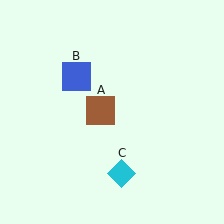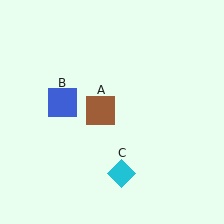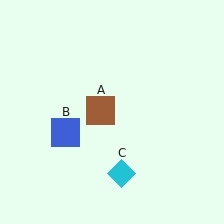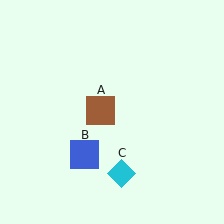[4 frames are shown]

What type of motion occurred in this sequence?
The blue square (object B) rotated counterclockwise around the center of the scene.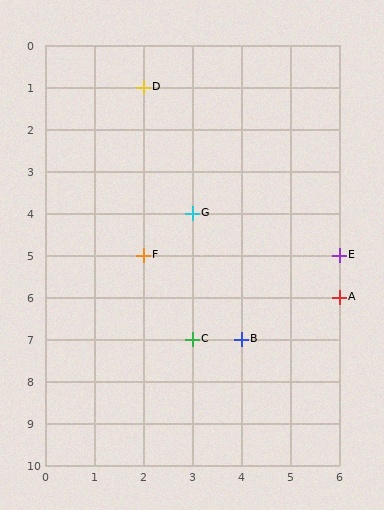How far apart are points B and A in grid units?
Points B and A are 2 columns and 1 row apart (about 2.2 grid units diagonally).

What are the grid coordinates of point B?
Point B is at grid coordinates (4, 7).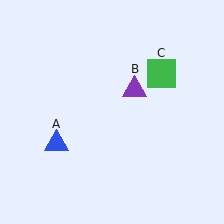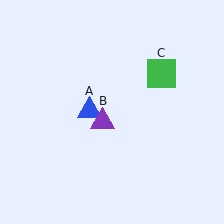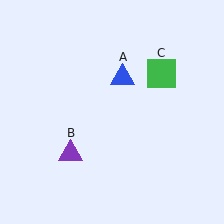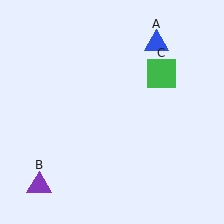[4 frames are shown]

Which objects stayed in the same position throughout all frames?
Green square (object C) remained stationary.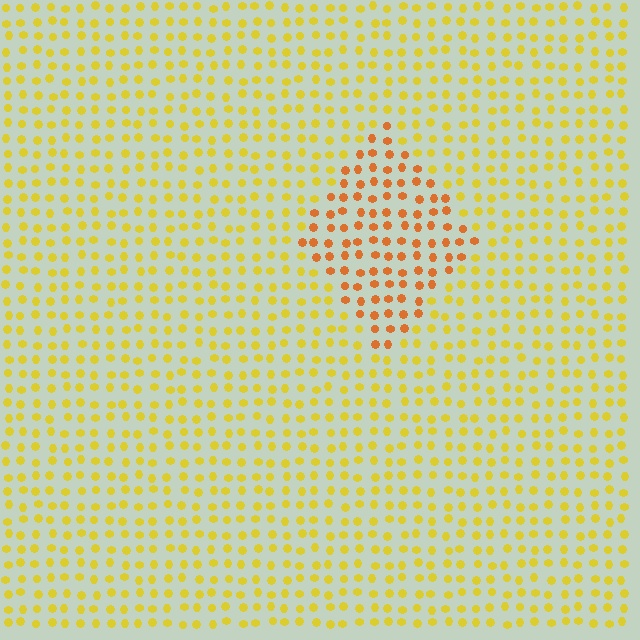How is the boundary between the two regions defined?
The boundary is defined purely by a slight shift in hue (about 32 degrees). Spacing, size, and orientation are identical on both sides.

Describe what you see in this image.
The image is filled with small yellow elements in a uniform arrangement. A diamond-shaped region is visible where the elements are tinted to a slightly different hue, forming a subtle color boundary.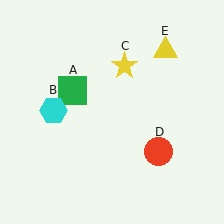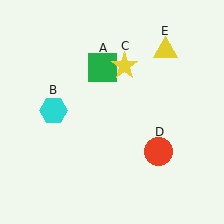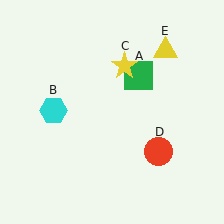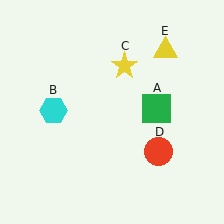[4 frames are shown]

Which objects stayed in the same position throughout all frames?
Cyan hexagon (object B) and yellow star (object C) and red circle (object D) and yellow triangle (object E) remained stationary.